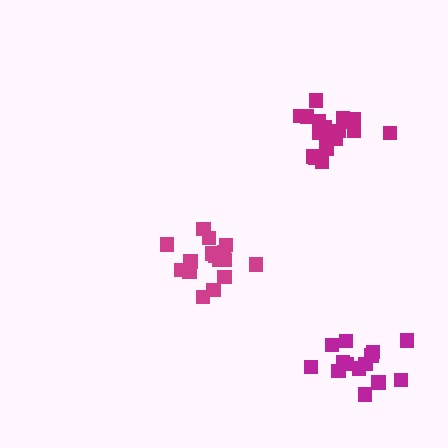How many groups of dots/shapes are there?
There are 3 groups.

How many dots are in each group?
Group 1: 16 dots, Group 2: 15 dots, Group 3: 18 dots (49 total).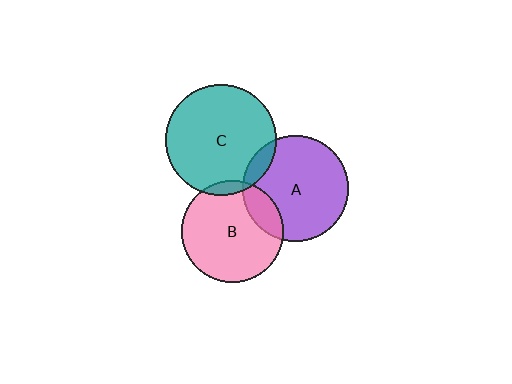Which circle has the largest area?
Circle C (teal).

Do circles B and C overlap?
Yes.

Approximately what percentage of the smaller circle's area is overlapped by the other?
Approximately 5%.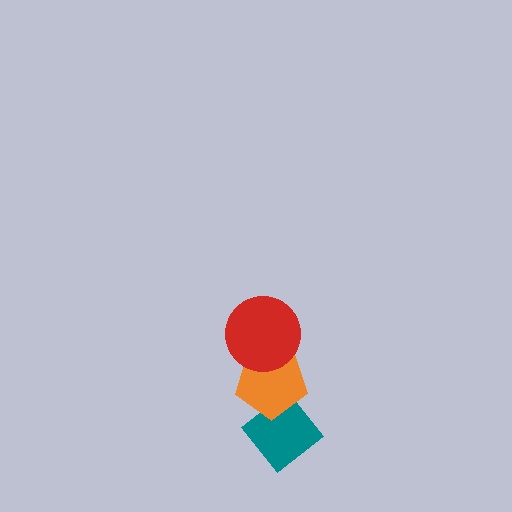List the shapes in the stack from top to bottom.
From top to bottom: the red circle, the orange pentagon, the teal diamond.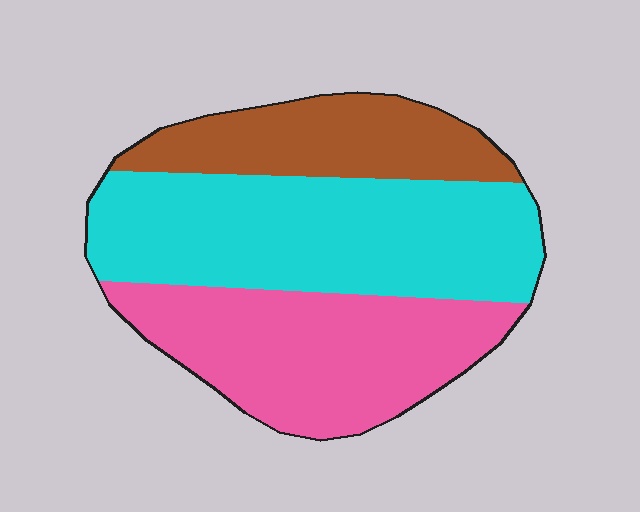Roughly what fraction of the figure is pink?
Pink covers around 35% of the figure.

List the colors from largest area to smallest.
From largest to smallest: cyan, pink, brown.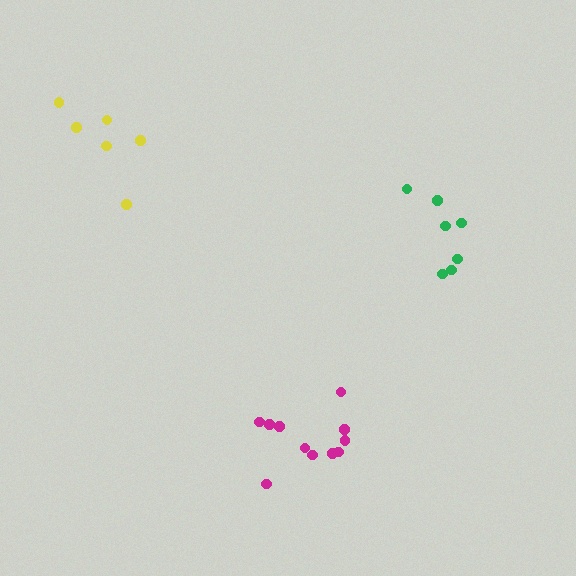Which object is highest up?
The yellow cluster is topmost.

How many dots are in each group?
Group 1: 7 dots, Group 2: 11 dots, Group 3: 6 dots (24 total).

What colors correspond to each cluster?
The clusters are colored: green, magenta, yellow.